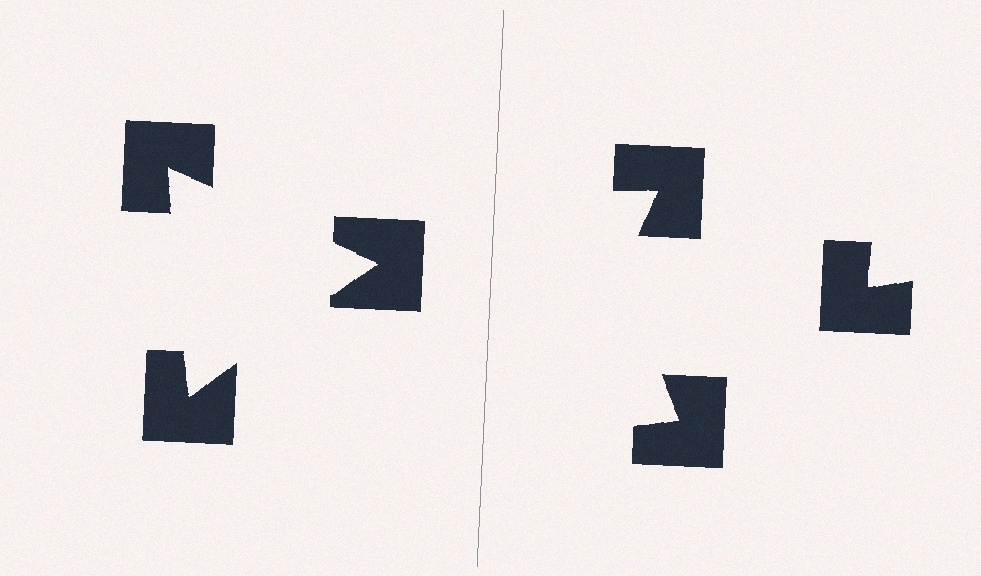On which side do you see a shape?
An illusory triangle appears on the left side. On the right side the wedge cuts are rotated, so no coherent shape forms.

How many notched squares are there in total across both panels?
6 — 3 on each side.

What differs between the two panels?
The notched squares are positioned identically on both sides; only the wedge orientations differ. On the left they align to a triangle; on the right they are misaligned.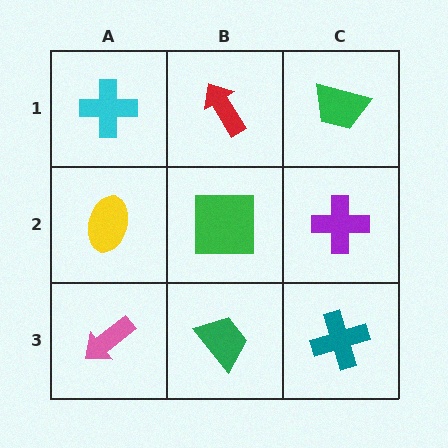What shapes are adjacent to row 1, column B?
A green square (row 2, column B), a cyan cross (row 1, column A), a green trapezoid (row 1, column C).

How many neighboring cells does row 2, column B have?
4.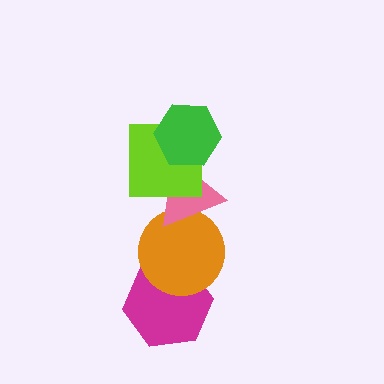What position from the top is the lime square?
The lime square is 2nd from the top.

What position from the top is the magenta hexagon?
The magenta hexagon is 5th from the top.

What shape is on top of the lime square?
The green hexagon is on top of the lime square.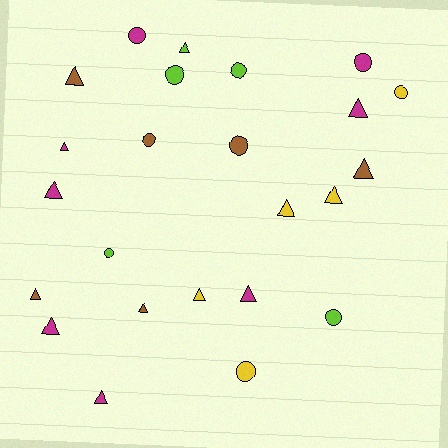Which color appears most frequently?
Magenta, with 8 objects.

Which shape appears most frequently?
Triangle, with 14 objects.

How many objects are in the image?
There are 24 objects.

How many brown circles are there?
There are 2 brown circles.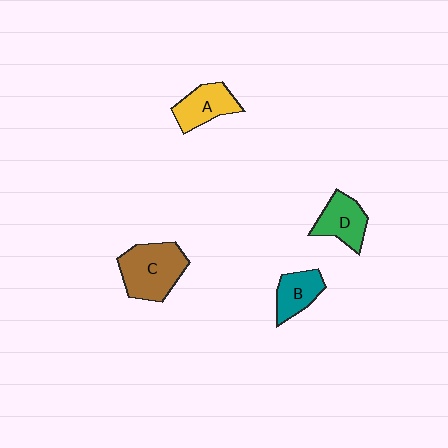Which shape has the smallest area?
Shape B (teal).